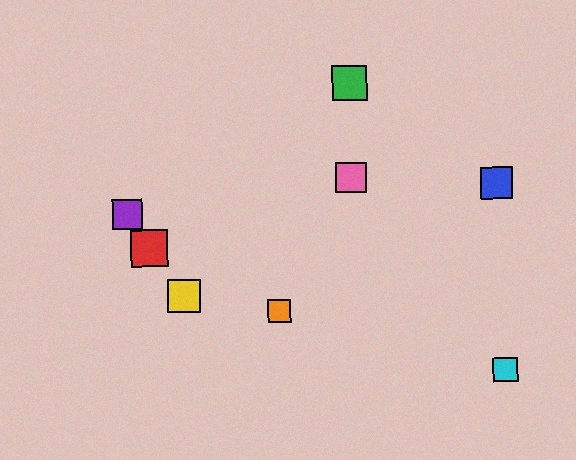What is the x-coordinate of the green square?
The green square is at x≈350.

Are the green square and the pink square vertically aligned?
Yes, both are at x≈350.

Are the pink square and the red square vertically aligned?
No, the pink square is at x≈351 and the red square is at x≈149.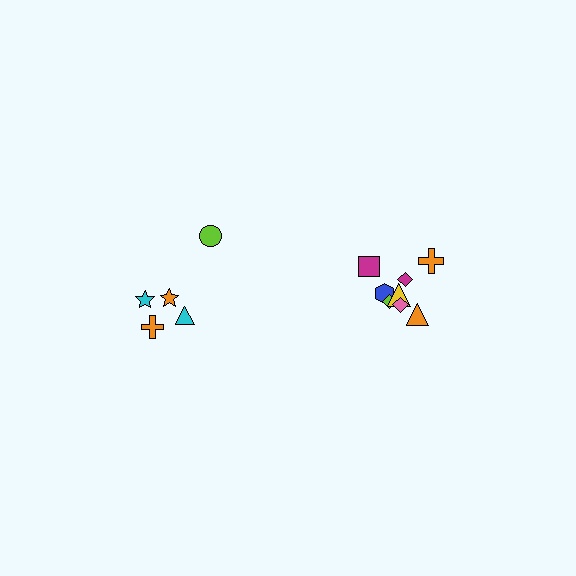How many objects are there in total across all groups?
There are 13 objects.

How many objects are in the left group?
There are 5 objects.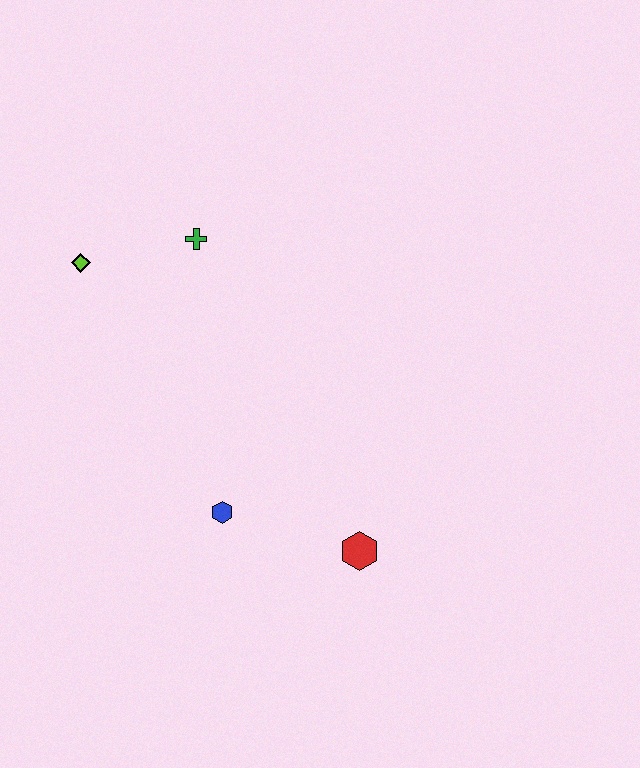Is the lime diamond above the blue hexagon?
Yes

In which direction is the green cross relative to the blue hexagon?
The green cross is above the blue hexagon.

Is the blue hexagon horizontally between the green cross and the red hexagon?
Yes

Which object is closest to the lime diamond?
The green cross is closest to the lime diamond.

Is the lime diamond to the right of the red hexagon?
No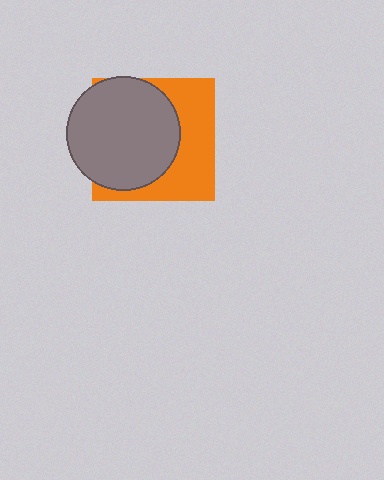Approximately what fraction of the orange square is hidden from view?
Roughly 56% of the orange square is hidden behind the gray circle.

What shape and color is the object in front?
The object in front is a gray circle.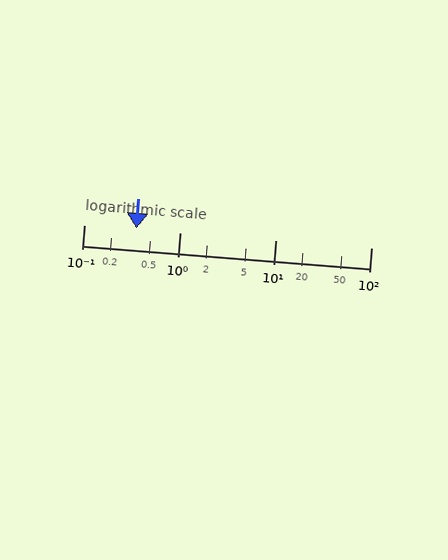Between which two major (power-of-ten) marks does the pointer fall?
The pointer is between 0.1 and 1.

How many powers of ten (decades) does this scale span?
The scale spans 3 decades, from 0.1 to 100.